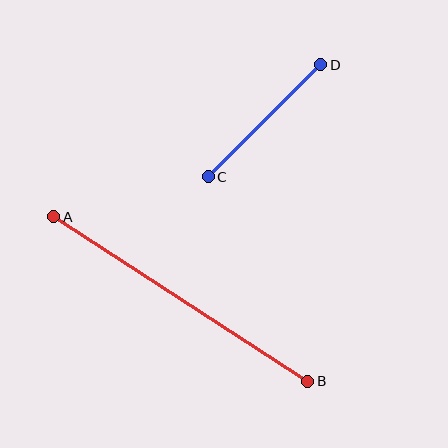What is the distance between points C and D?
The distance is approximately 159 pixels.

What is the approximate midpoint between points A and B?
The midpoint is at approximately (181, 299) pixels.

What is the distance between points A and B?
The distance is approximately 302 pixels.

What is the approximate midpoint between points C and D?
The midpoint is at approximately (264, 121) pixels.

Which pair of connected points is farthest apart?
Points A and B are farthest apart.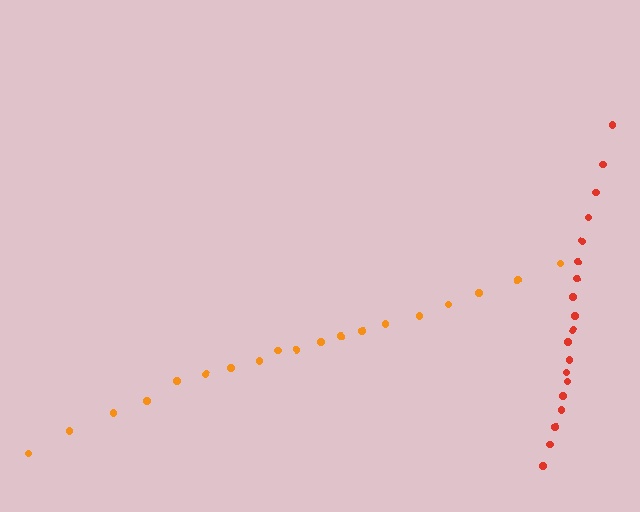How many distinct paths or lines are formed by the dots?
There are 2 distinct paths.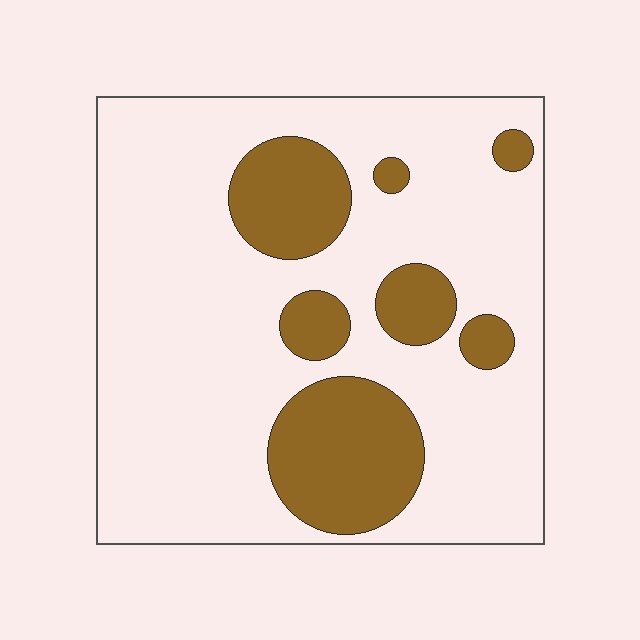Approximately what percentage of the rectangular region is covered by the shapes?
Approximately 25%.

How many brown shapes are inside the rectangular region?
7.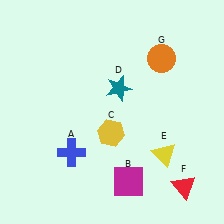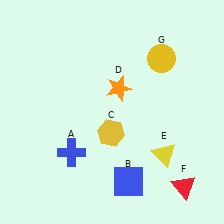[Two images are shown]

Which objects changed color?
B changed from magenta to blue. D changed from teal to orange. G changed from orange to yellow.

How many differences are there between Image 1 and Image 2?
There are 3 differences between the two images.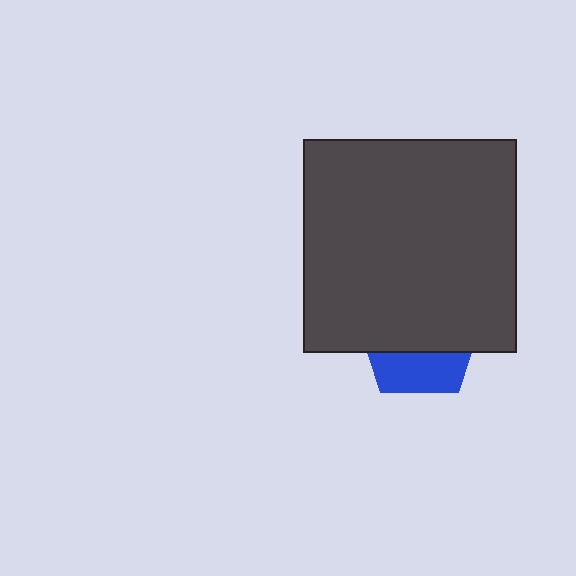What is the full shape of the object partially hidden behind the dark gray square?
The partially hidden object is a blue pentagon.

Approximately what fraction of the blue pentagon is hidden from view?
Roughly 66% of the blue pentagon is hidden behind the dark gray square.